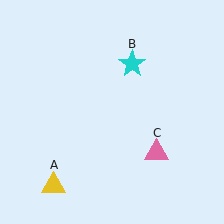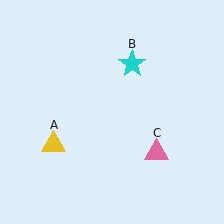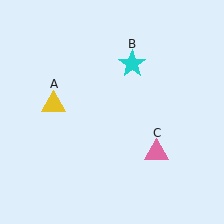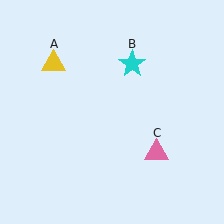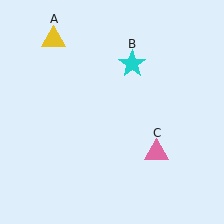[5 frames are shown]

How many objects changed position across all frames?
1 object changed position: yellow triangle (object A).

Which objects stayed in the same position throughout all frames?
Cyan star (object B) and pink triangle (object C) remained stationary.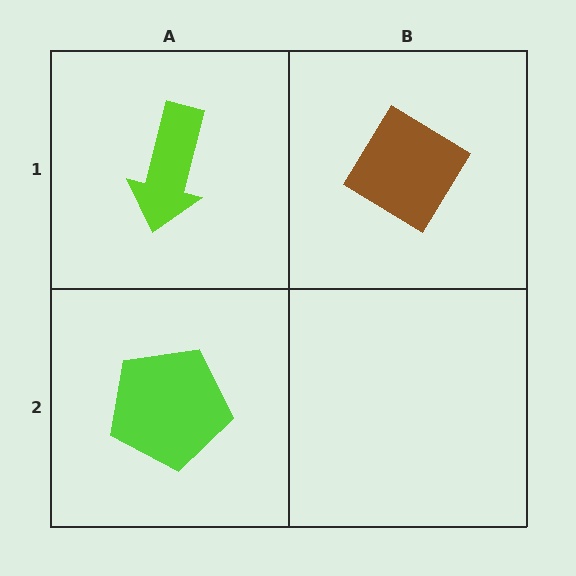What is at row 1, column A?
A lime arrow.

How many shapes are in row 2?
1 shape.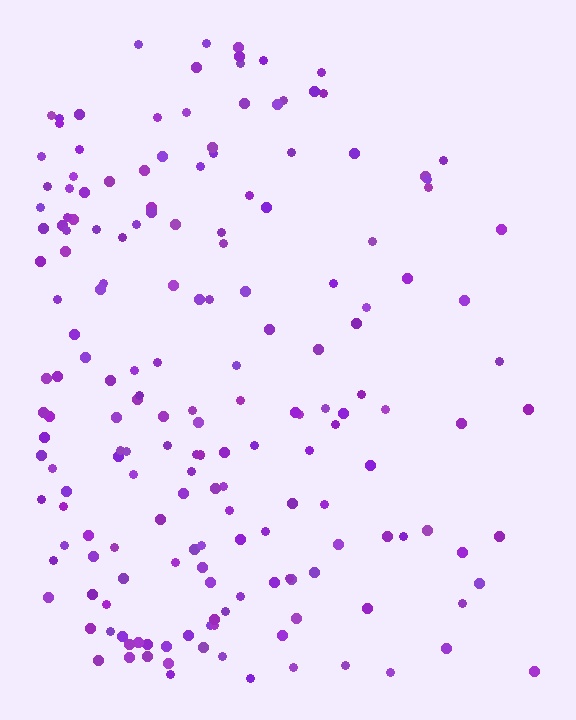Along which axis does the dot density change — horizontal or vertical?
Horizontal.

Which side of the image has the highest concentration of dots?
The left.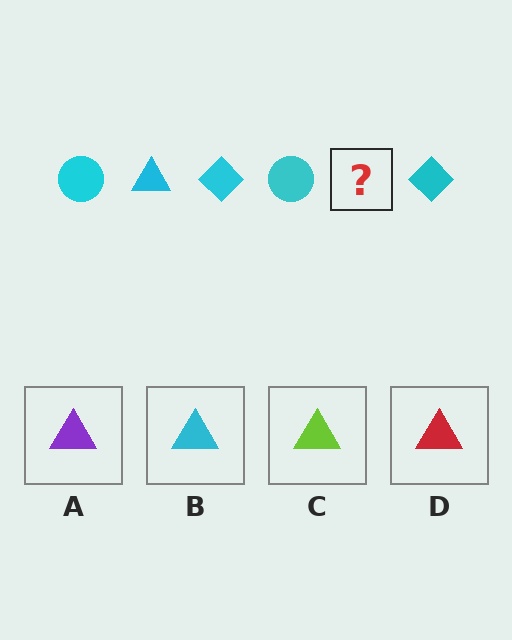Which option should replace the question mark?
Option B.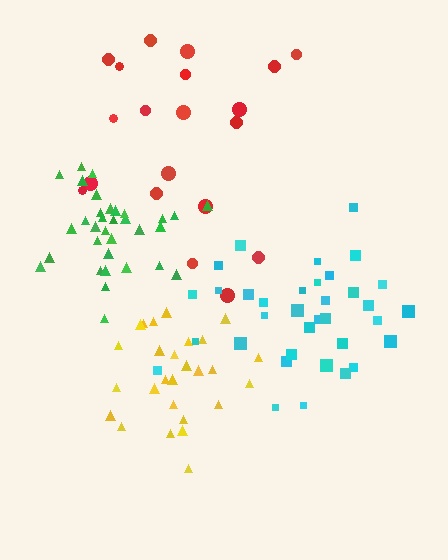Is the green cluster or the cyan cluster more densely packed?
Green.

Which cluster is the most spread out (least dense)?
Red.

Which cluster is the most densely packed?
Green.